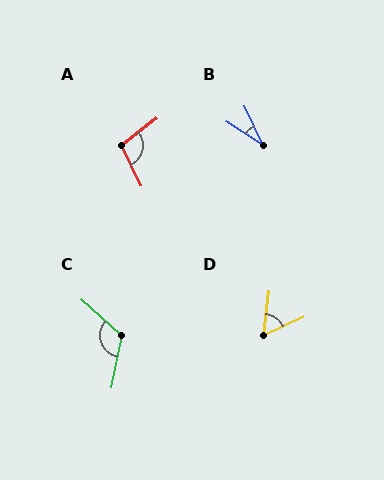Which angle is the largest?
C, at approximately 121 degrees.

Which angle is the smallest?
B, at approximately 33 degrees.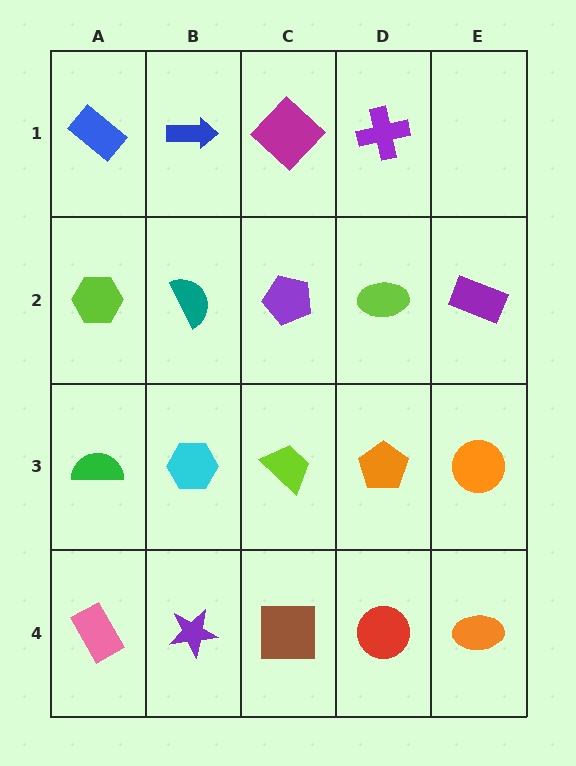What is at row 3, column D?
An orange pentagon.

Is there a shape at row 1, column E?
No, that cell is empty.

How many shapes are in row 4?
5 shapes.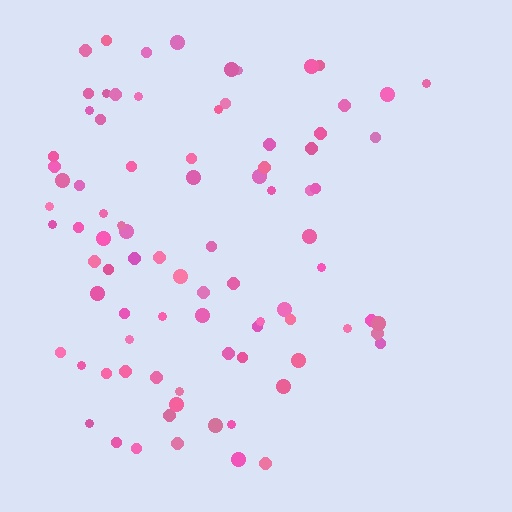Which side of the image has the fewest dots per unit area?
The right.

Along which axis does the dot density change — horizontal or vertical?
Horizontal.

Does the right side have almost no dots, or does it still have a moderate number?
Still a moderate number, just noticeably fewer than the left.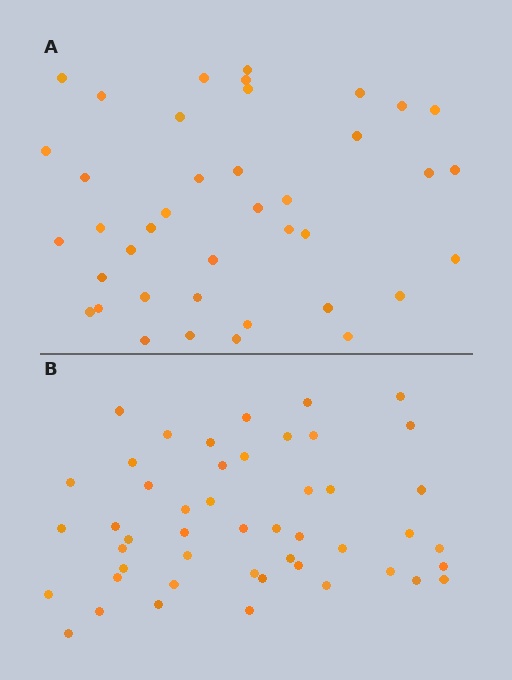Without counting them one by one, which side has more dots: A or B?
Region B (the bottom region) has more dots.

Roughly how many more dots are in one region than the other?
Region B has roughly 8 or so more dots than region A.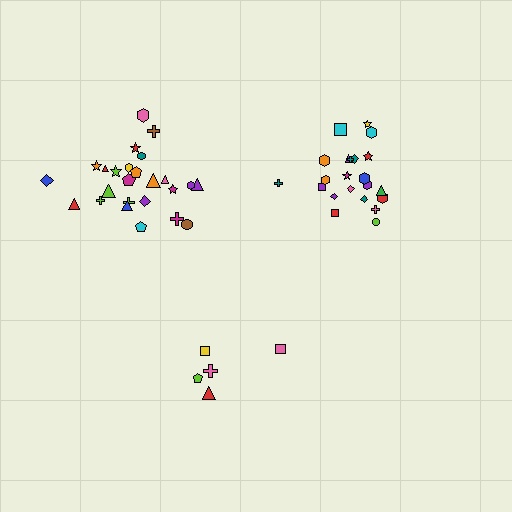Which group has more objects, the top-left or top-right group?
The top-left group.